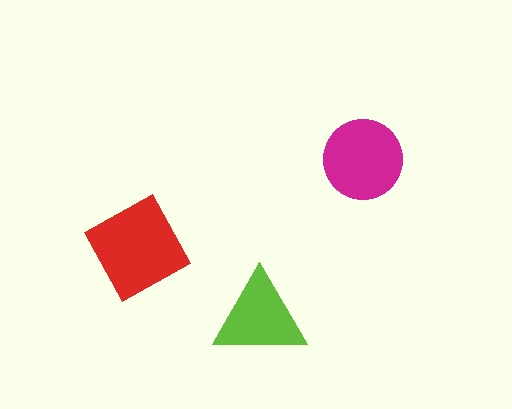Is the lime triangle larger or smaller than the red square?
Smaller.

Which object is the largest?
The red square.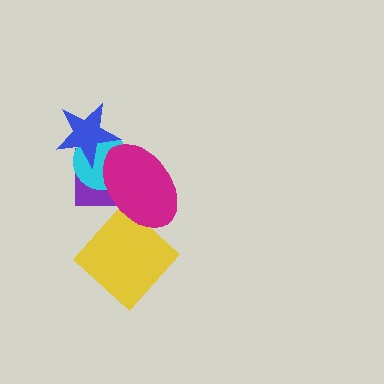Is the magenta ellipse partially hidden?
No, no other shape covers it.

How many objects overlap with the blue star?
2 objects overlap with the blue star.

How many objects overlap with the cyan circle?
3 objects overlap with the cyan circle.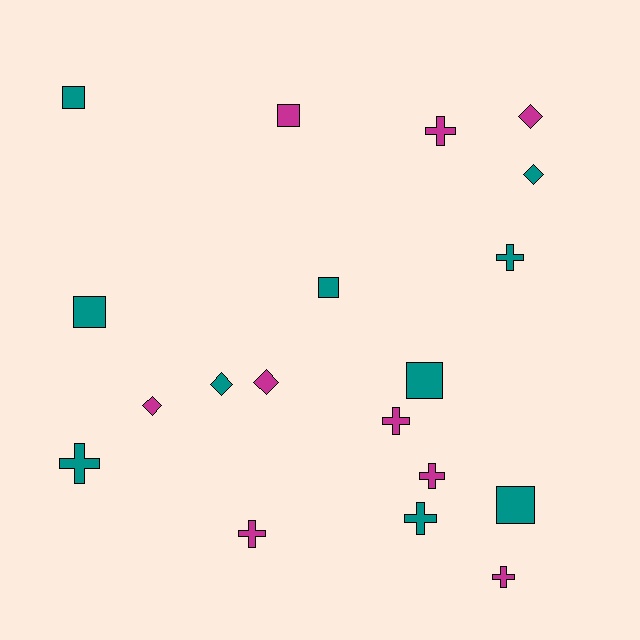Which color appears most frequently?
Teal, with 10 objects.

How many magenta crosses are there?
There are 5 magenta crosses.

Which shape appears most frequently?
Cross, with 8 objects.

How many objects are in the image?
There are 19 objects.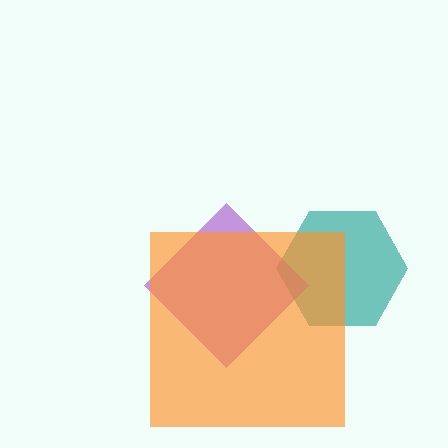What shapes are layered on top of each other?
The layered shapes are: a teal hexagon, a purple diamond, an orange square.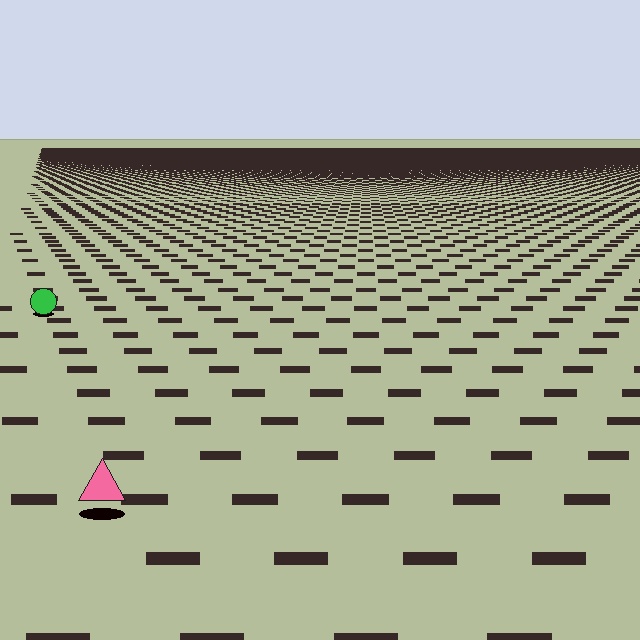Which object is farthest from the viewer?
The green circle is farthest from the viewer. It appears smaller and the ground texture around it is denser.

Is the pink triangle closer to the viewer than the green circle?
Yes. The pink triangle is closer — you can tell from the texture gradient: the ground texture is coarser near it.